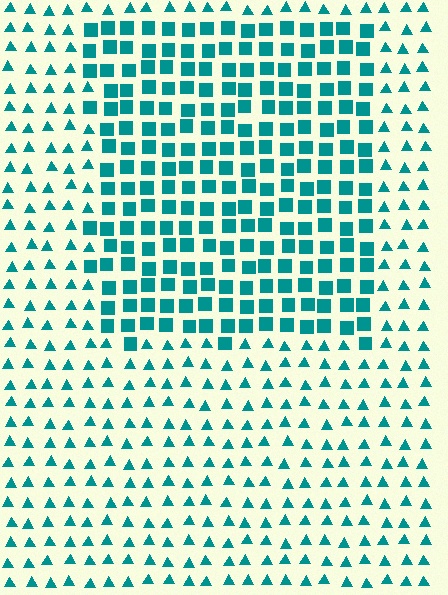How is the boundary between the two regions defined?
The boundary is defined by a change in element shape: squares inside vs. triangles outside. All elements share the same color and spacing.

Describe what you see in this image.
The image is filled with small teal elements arranged in a uniform grid. A rectangle-shaped region contains squares, while the surrounding area contains triangles. The boundary is defined purely by the change in element shape.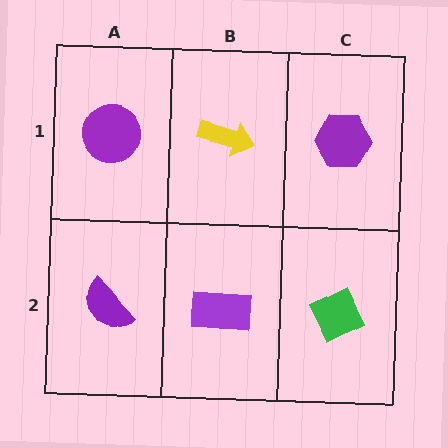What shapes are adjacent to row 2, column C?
A purple hexagon (row 1, column C), a purple rectangle (row 2, column B).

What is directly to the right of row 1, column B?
A purple hexagon.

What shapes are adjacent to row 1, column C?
A green diamond (row 2, column C), a yellow arrow (row 1, column B).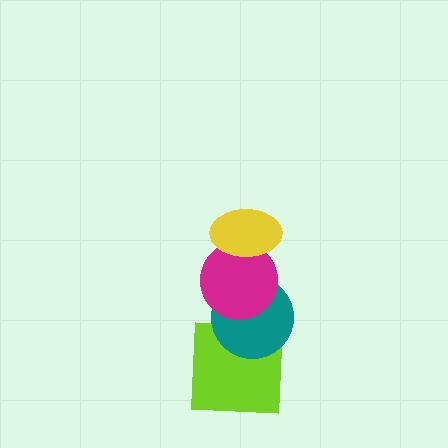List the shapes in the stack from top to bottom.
From top to bottom: the yellow ellipse, the magenta circle, the teal circle, the lime square.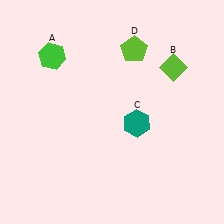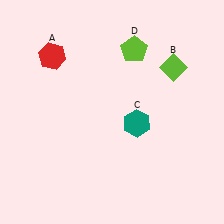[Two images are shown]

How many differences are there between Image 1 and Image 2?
There is 1 difference between the two images.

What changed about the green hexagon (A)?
In Image 1, A is green. In Image 2, it changed to red.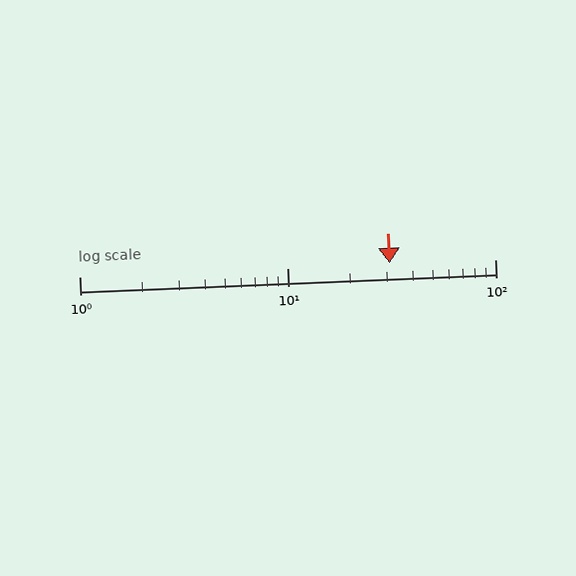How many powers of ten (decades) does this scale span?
The scale spans 2 decades, from 1 to 100.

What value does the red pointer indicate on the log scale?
The pointer indicates approximately 31.